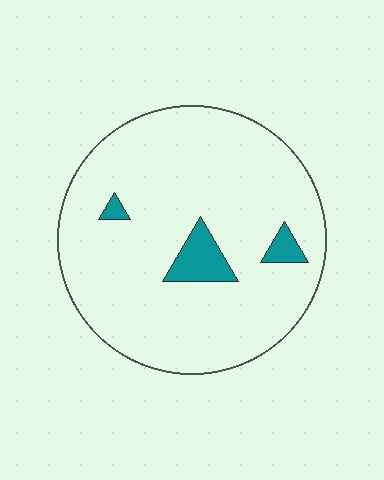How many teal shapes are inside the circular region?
3.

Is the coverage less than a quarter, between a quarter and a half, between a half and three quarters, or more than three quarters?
Less than a quarter.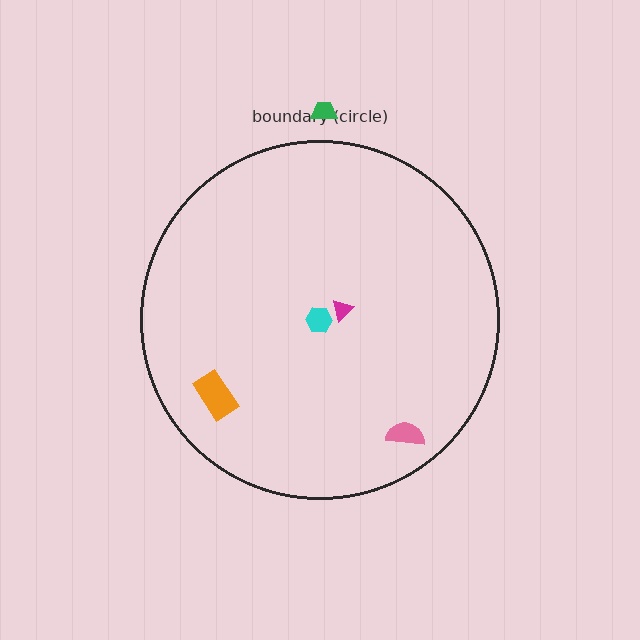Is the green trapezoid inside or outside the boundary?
Outside.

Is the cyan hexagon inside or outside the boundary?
Inside.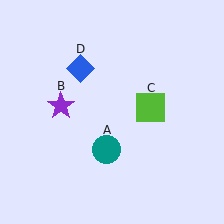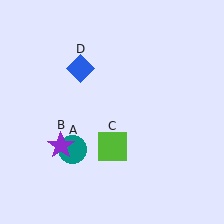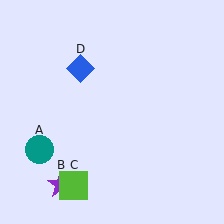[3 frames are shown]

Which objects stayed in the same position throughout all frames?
Blue diamond (object D) remained stationary.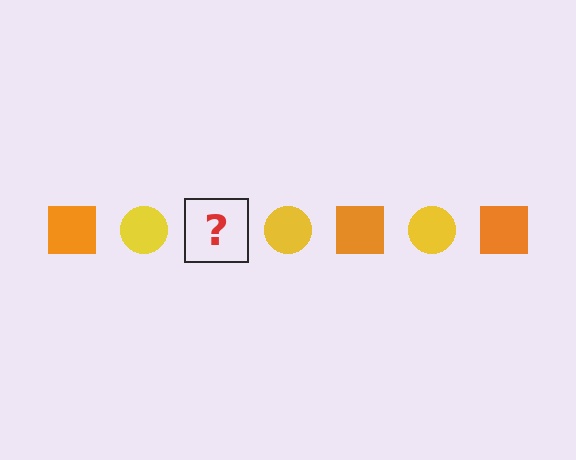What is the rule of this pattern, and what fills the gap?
The rule is that the pattern alternates between orange square and yellow circle. The gap should be filled with an orange square.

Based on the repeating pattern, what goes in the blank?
The blank should be an orange square.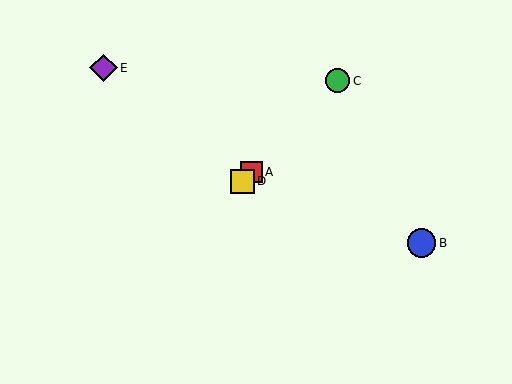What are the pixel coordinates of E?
Object E is at (104, 68).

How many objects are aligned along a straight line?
3 objects (A, C, D) are aligned along a straight line.